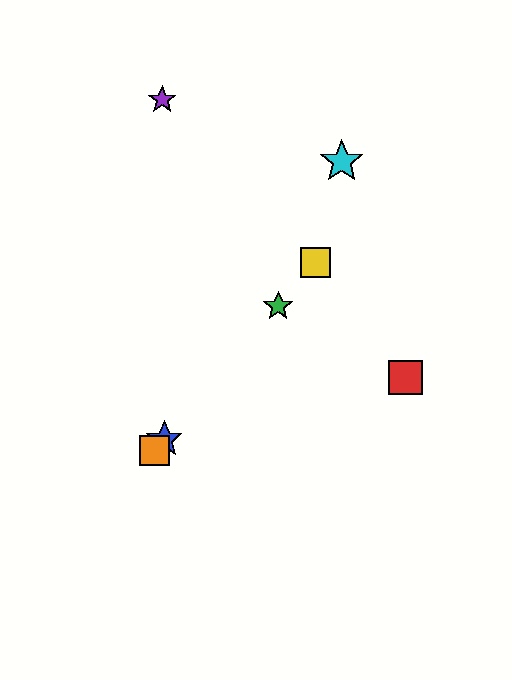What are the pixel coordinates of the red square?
The red square is at (405, 377).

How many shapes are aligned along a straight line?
4 shapes (the blue star, the green star, the yellow square, the orange square) are aligned along a straight line.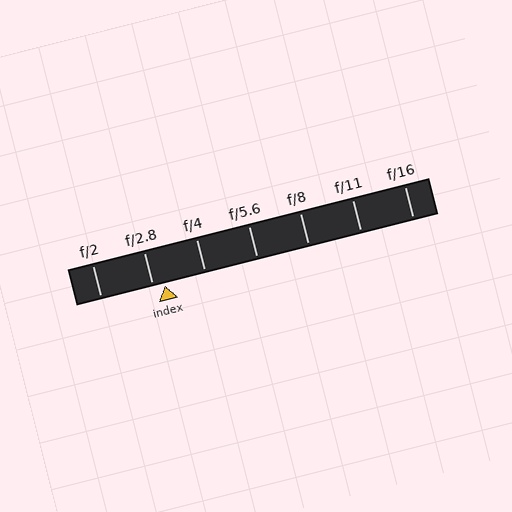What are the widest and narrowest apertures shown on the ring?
The widest aperture shown is f/2 and the narrowest is f/16.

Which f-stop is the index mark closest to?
The index mark is closest to f/2.8.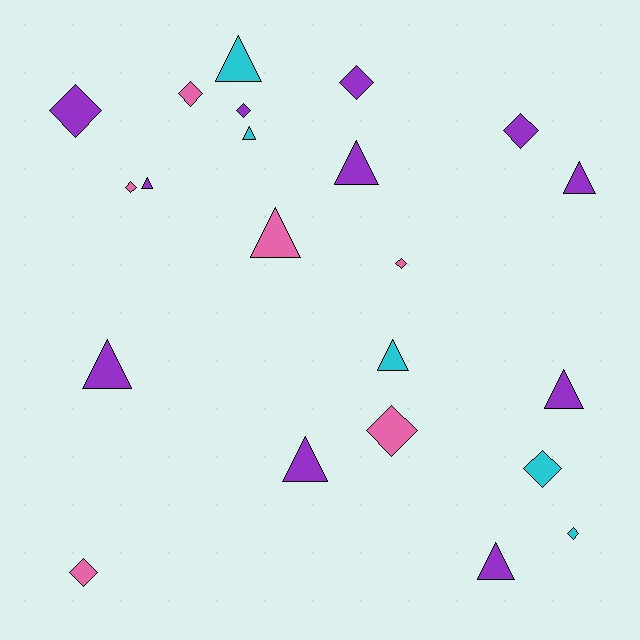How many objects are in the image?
There are 22 objects.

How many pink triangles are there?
There is 1 pink triangle.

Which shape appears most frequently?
Diamond, with 11 objects.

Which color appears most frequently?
Purple, with 11 objects.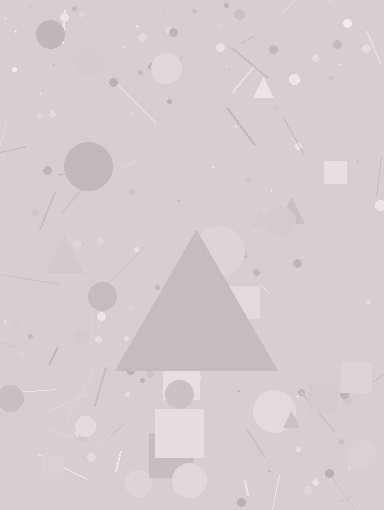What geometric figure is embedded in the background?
A triangle is embedded in the background.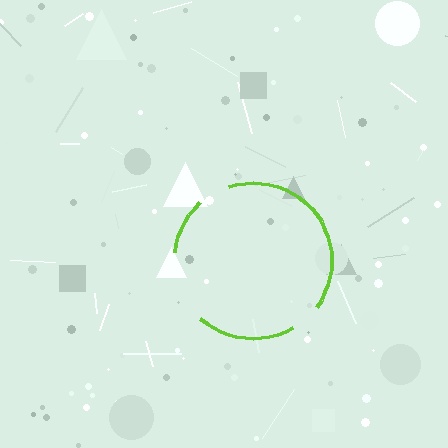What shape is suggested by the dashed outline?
The dashed outline suggests a circle.